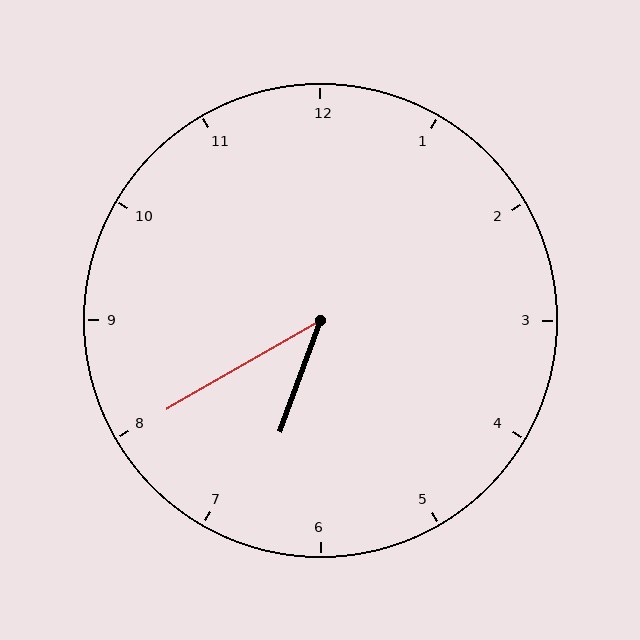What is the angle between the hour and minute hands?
Approximately 40 degrees.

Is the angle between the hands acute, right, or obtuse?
It is acute.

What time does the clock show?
6:40.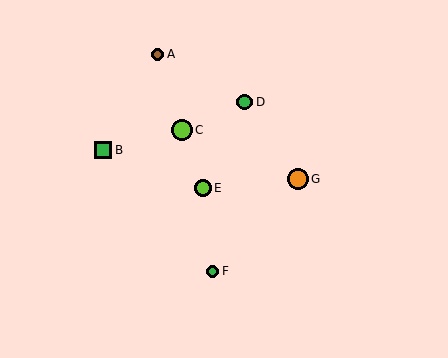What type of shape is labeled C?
Shape C is a lime circle.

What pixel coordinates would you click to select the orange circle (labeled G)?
Click at (298, 179) to select the orange circle G.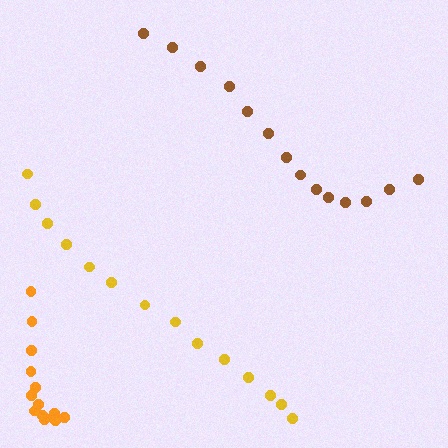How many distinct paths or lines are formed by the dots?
There are 3 distinct paths.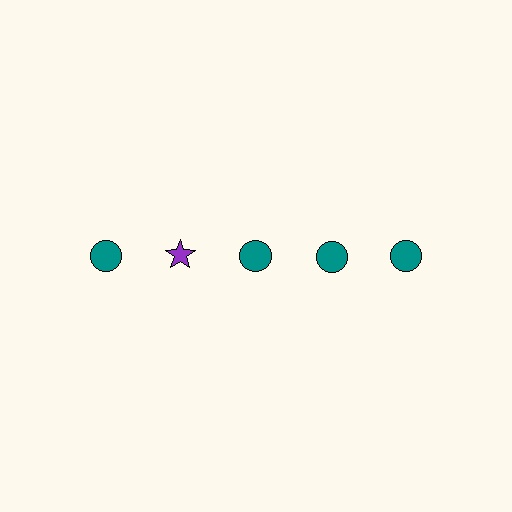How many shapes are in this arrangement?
There are 5 shapes arranged in a grid pattern.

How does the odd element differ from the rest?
It differs in both color (purple instead of teal) and shape (star instead of circle).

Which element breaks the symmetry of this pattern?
The purple star in the top row, second from left column breaks the symmetry. All other shapes are teal circles.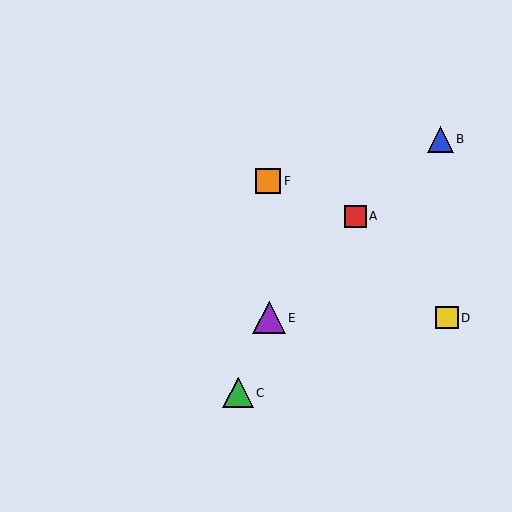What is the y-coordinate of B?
Object B is at y≈139.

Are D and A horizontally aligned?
No, D is at y≈318 and A is at y≈216.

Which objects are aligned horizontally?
Objects D, E are aligned horizontally.